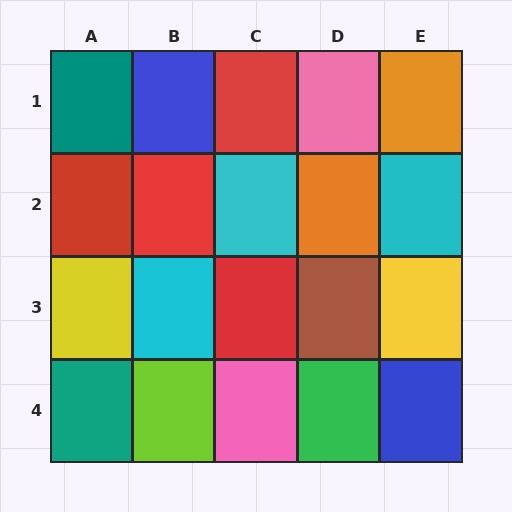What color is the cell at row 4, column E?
Blue.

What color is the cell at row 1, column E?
Orange.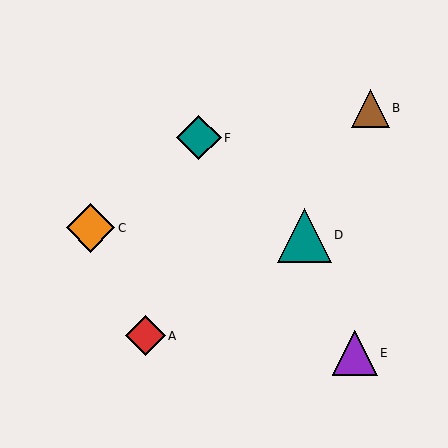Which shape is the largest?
The teal triangle (labeled D) is the largest.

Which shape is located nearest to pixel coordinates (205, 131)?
The teal diamond (labeled F) at (199, 138) is nearest to that location.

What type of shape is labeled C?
Shape C is an orange diamond.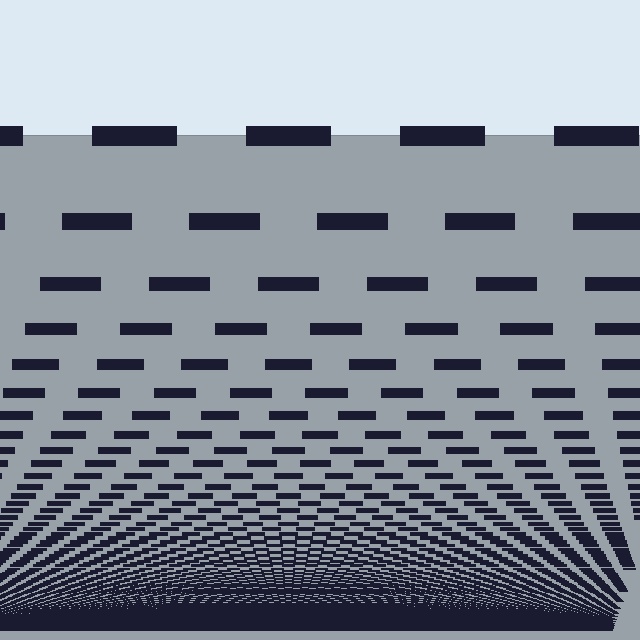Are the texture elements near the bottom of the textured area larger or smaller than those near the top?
Smaller. The gradient is inverted — elements near the bottom are smaller and denser.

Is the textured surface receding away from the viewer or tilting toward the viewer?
The surface appears to tilt toward the viewer. Texture elements get larger and sparser toward the top.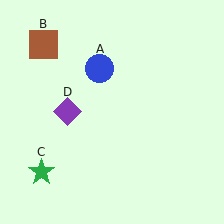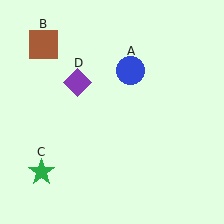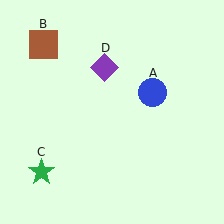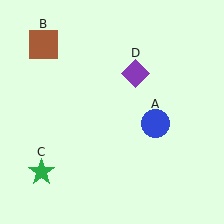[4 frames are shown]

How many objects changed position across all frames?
2 objects changed position: blue circle (object A), purple diamond (object D).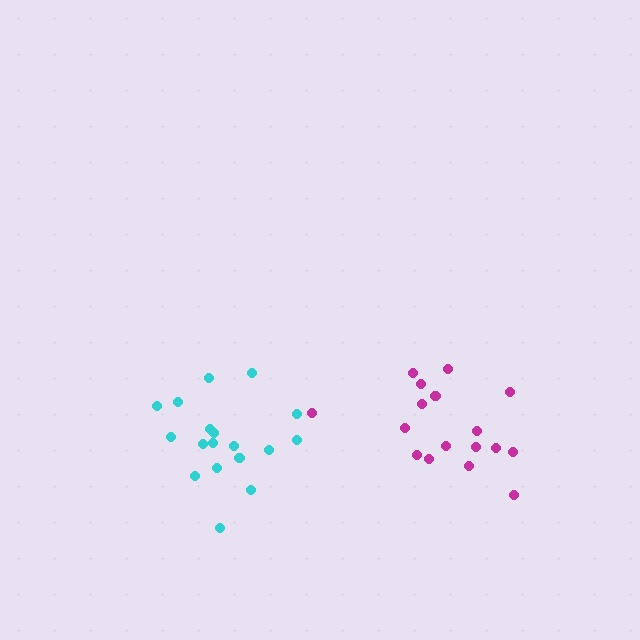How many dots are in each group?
Group 1: 17 dots, Group 2: 18 dots (35 total).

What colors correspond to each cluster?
The clusters are colored: magenta, cyan.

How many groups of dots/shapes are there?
There are 2 groups.